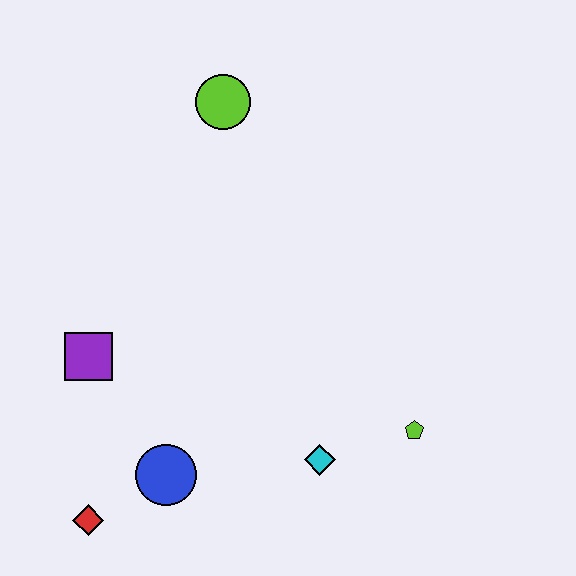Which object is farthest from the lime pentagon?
The lime circle is farthest from the lime pentagon.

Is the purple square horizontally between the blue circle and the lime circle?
No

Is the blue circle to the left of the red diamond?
No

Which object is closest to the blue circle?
The red diamond is closest to the blue circle.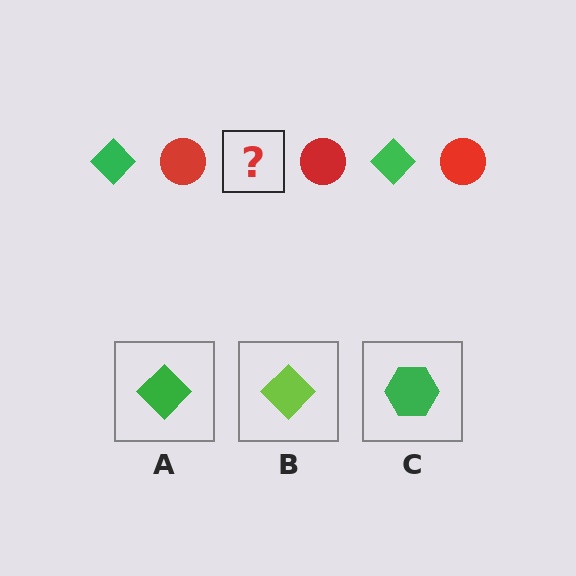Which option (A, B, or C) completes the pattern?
A.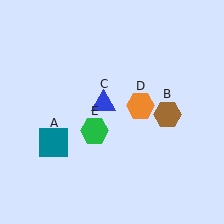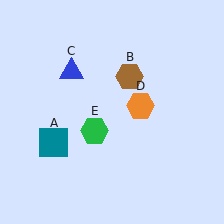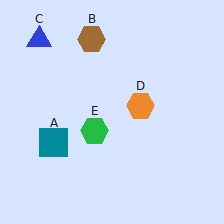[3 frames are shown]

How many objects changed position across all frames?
2 objects changed position: brown hexagon (object B), blue triangle (object C).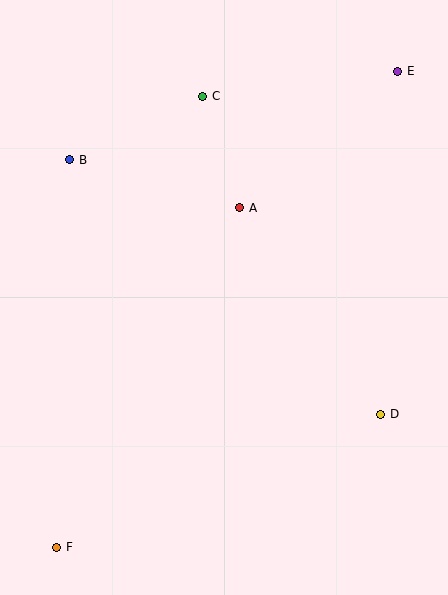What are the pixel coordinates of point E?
Point E is at (398, 71).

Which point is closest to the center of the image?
Point A at (240, 208) is closest to the center.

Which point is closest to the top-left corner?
Point B is closest to the top-left corner.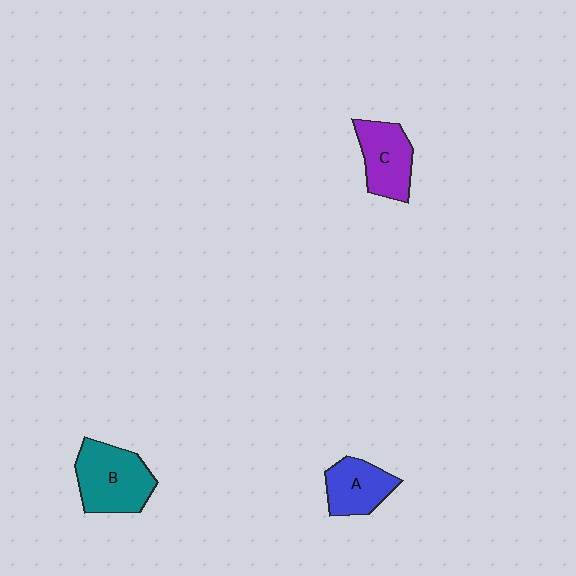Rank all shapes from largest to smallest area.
From largest to smallest: B (teal), C (purple), A (blue).